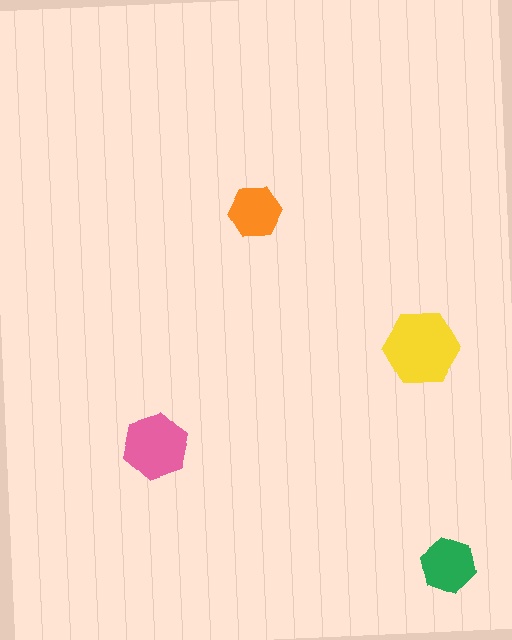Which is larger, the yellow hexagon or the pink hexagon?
The yellow one.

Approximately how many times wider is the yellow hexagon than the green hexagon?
About 1.5 times wider.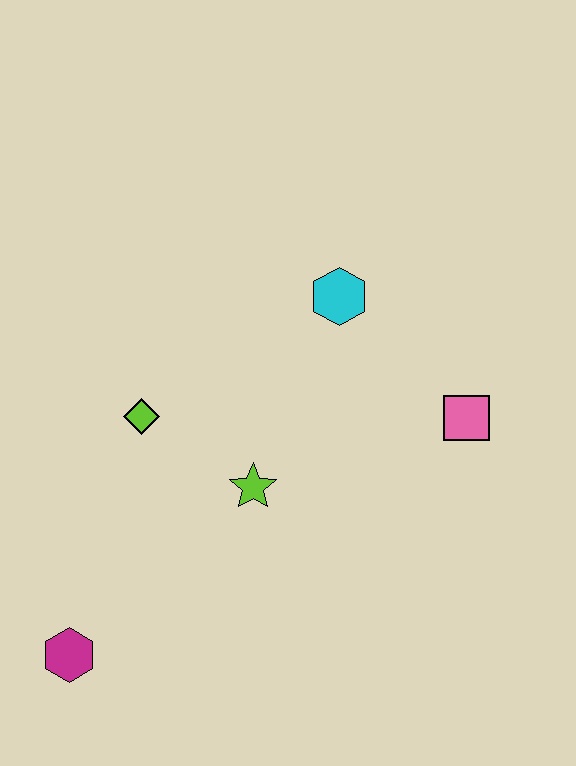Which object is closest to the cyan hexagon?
The pink square is closest to the cyan hexagon.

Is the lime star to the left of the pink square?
Yes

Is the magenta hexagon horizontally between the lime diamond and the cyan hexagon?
No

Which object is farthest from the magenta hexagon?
The pink square is farthest from the magenta hexagon.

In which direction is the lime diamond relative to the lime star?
The lime diamond is to the left of the lime star.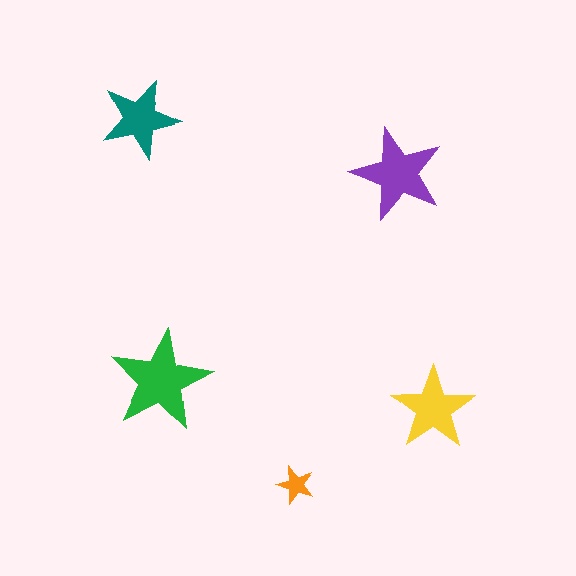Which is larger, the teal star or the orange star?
The teal one.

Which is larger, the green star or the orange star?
The green one.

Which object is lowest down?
The orange star is bottommost.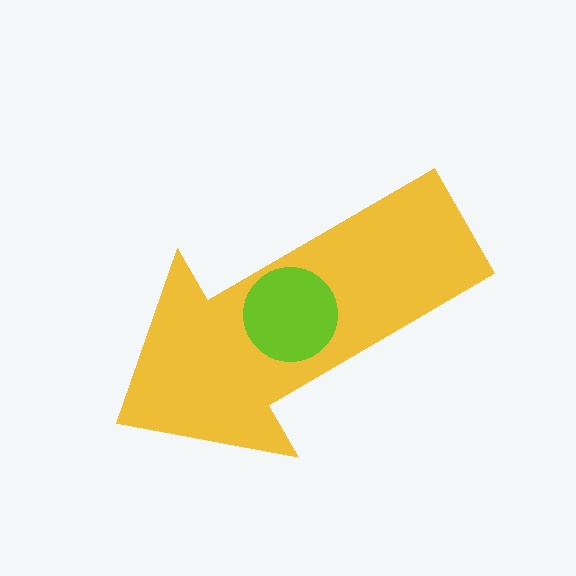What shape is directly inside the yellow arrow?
The lime circle.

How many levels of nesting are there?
2.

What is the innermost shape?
The lime circle.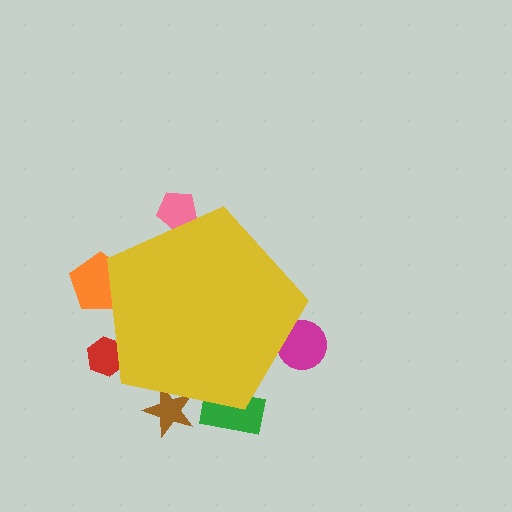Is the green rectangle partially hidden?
Yes, the green rectangle is partially hidden behind the yellow pentagon.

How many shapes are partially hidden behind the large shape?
6 shapes are partially hidden.